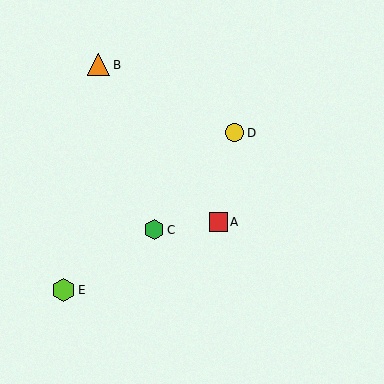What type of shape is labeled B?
Shape B is an orange triangle.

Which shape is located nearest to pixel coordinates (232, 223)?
The red square (labeled A) at (218, 222) is nearest to that location.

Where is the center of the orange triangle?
The center of the orange triangle is at (99, 65).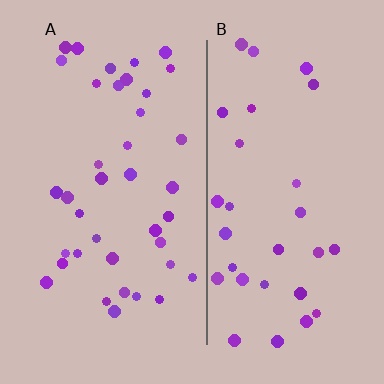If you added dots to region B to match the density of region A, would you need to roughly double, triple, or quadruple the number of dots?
Approximately double.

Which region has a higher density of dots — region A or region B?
A (the left).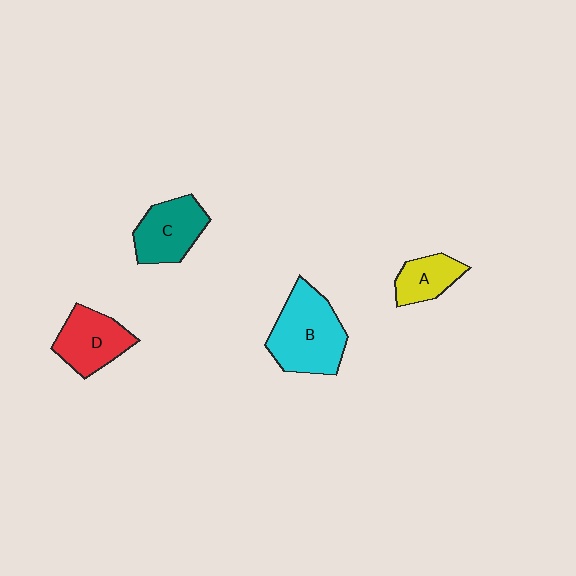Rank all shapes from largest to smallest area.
From largest to smallest: B (cyan), C (teal), D (red), A (yellow).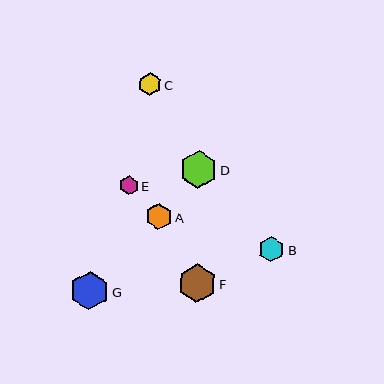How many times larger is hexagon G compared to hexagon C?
Hexagon G is approximately 1.7 times the size of hexagon C.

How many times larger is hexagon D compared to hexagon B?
Hexagon D is approximately 1.5 times the size of hexagon B.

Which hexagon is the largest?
Hexagon G is the largest with a size of approximately 38 pixels.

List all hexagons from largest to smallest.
From largest to smallest: G, F, D, A, B, C, E.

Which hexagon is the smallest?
Hexagon E is the smallest with a size of approximately 20 pixels.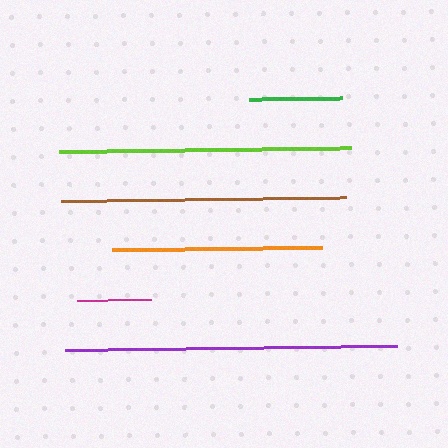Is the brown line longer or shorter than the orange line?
The brown line is longer than the orange line.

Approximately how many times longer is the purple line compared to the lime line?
The purple line is approximately 1.1 times the length of the lime line.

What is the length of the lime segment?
The lime segment is approximately 293 pixels long.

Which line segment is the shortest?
The magenta line is the shortest at approximately 75 pixels.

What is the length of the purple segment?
The purple segment is approximately 332 pixels long.